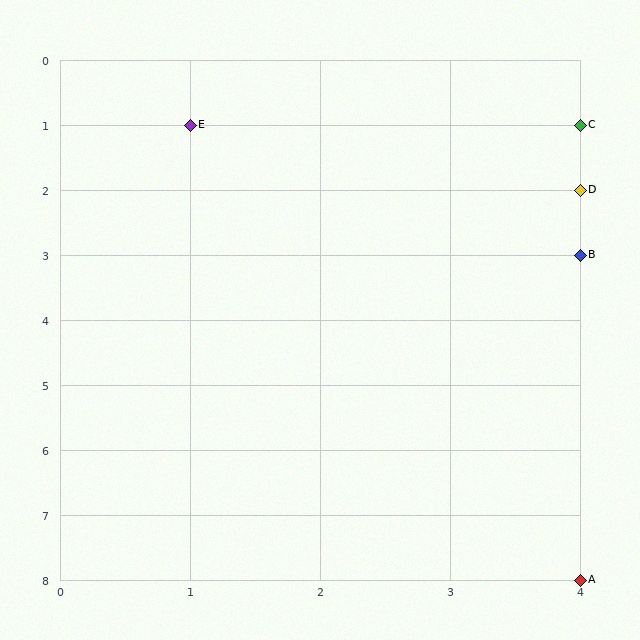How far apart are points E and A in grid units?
Points E and A are 3 columns and 7 rows apart (about 7.6 grid units diagonally).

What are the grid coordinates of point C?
Point C is at grid coordinates (4, 1).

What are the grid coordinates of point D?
Point D is at grid coordinates (4, 2).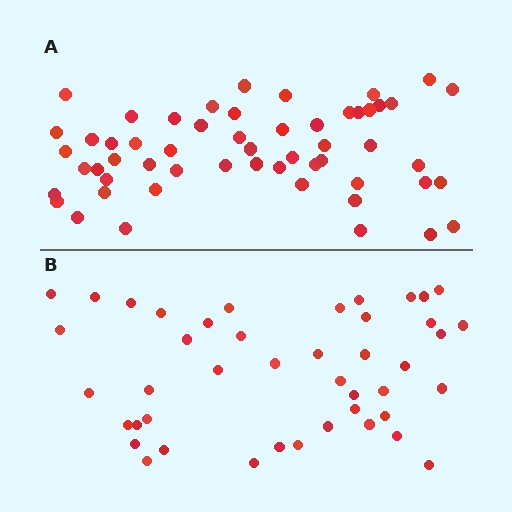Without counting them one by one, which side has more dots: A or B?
Region A (the top region) has more dots.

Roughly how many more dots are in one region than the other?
Region A has roughly 12 or so more dots than region B.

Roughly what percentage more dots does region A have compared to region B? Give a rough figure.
About 25% more.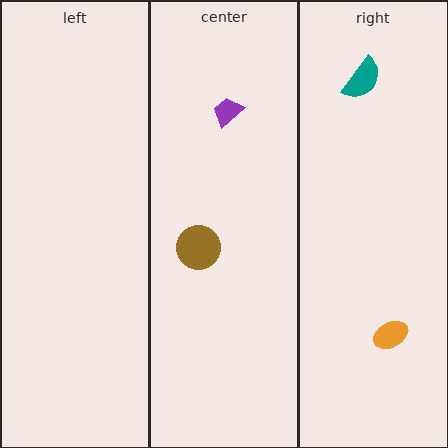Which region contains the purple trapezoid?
The center region.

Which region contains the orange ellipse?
The right region.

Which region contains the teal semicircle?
The right region.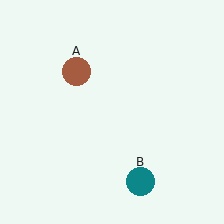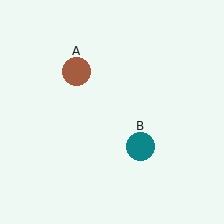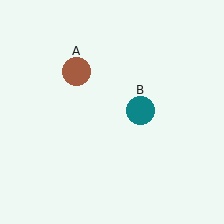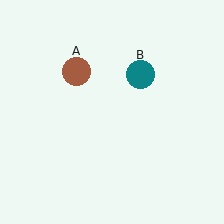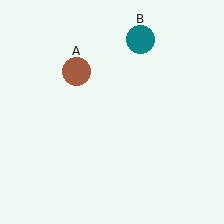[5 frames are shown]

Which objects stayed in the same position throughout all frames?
Brown circle (object A) remained stationary.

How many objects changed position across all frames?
1 object changed position: teal circle (object B).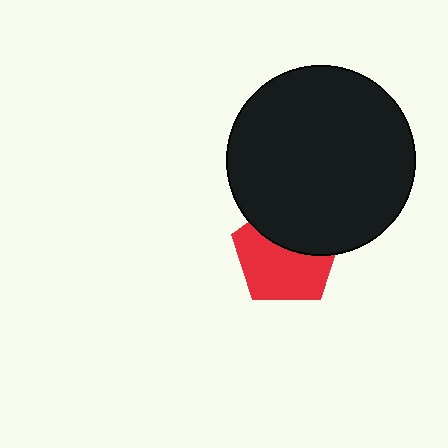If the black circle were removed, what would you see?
You would see the complete red pentagon.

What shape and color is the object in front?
The object in front is a black circle.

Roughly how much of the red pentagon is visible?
About half of it is visible (roughly 59%).